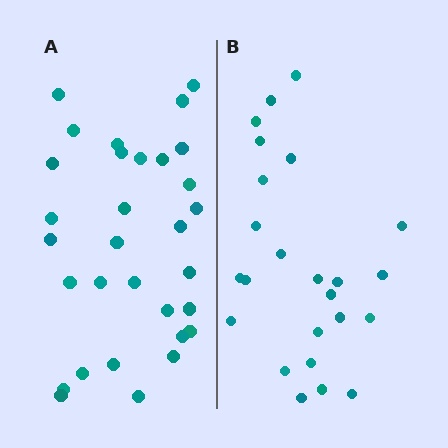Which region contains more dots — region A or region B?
Region A (the left region) has more dots.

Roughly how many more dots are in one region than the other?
Region A has roughly 8 or so more dots than region B.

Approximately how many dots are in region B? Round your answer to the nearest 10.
About 20 dots. (The exact count is 24, which rounds to 20.)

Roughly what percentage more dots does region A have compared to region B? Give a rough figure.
About 30% more.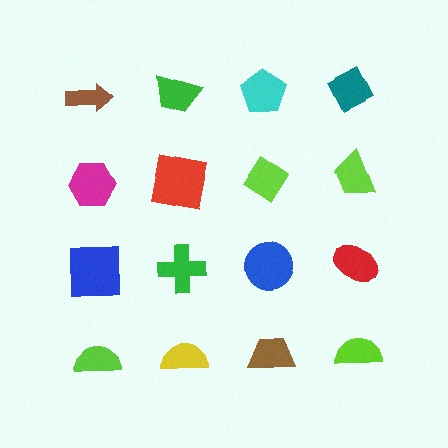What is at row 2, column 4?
A lime trapezoid.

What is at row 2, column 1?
A magenta hexagon.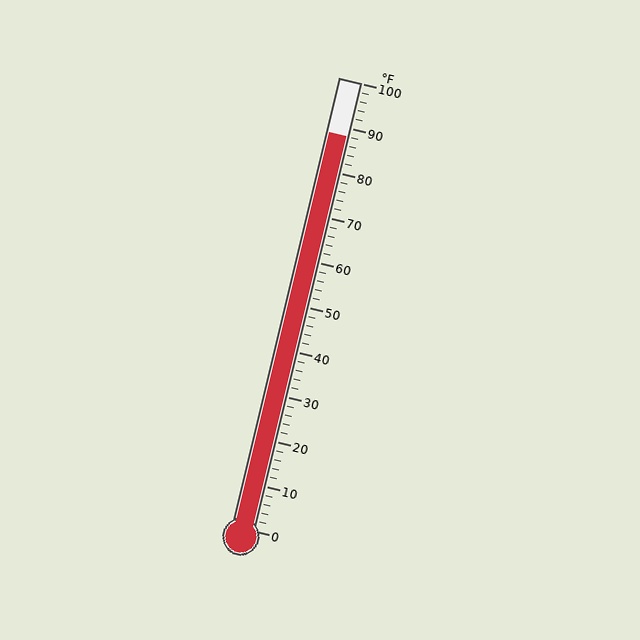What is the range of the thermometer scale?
The thermometer scale ranges from 0°F to 100°F.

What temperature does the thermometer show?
The thermometer shows approximately 88°F.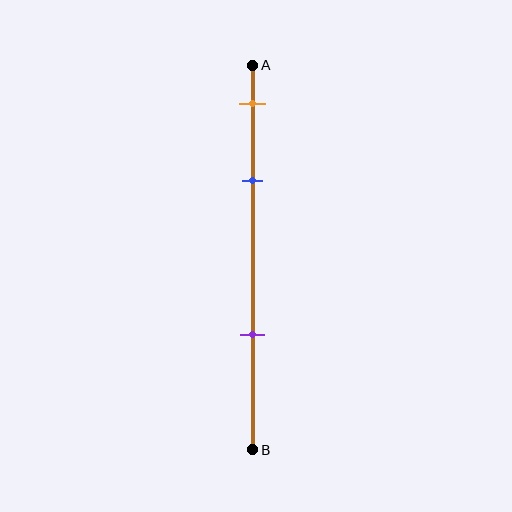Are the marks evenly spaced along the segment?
No, the marks are not evenly spaced.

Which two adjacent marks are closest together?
The orange and blue marks are the closest adjacent pair.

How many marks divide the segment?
There are 3 marks dividing the segment.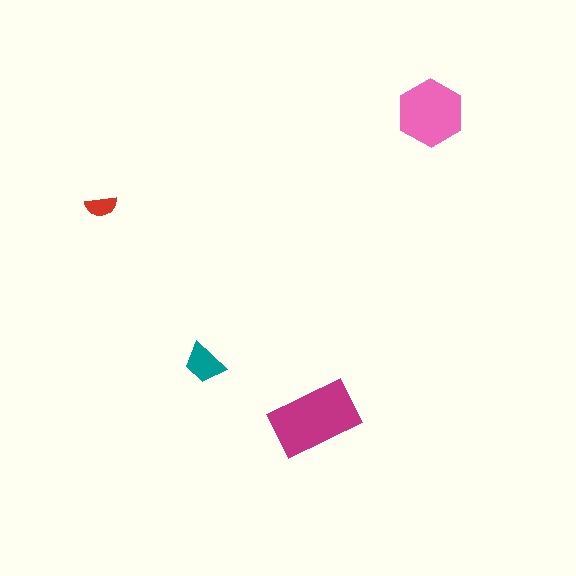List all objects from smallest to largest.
The red semicircle, the teal trapezoid, the pink hexagon, the magenta rectangle.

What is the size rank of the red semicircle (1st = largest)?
4th.